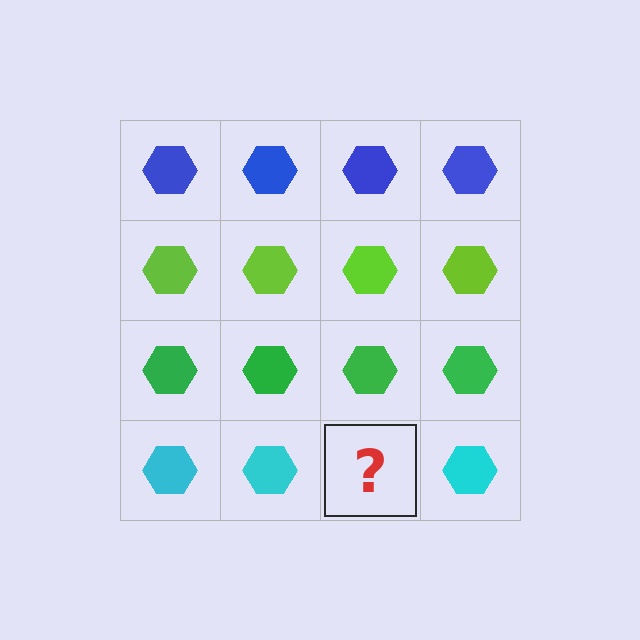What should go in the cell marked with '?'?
The missing cell should contain a cyan hexagon.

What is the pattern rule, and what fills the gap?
The rule is that each row has a consistent color. The gap should be filled with a cyan hexagon.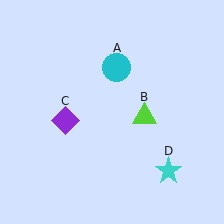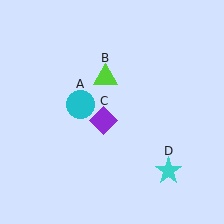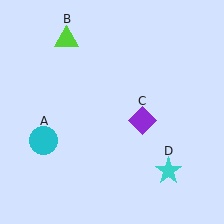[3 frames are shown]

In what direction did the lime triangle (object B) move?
The lime triangle (object B) moved up and to the left.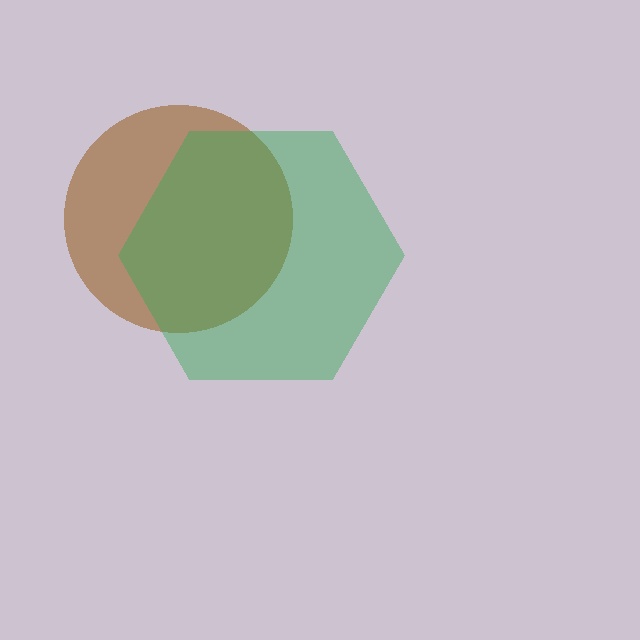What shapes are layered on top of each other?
The layered shapes are: a brown circle, a green hexagon.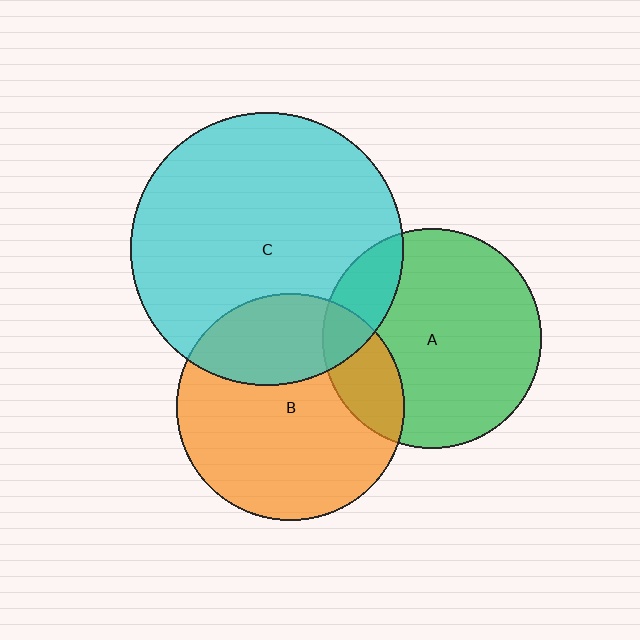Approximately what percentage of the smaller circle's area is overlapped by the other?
Approximately 20%.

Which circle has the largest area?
Circle C (cyan).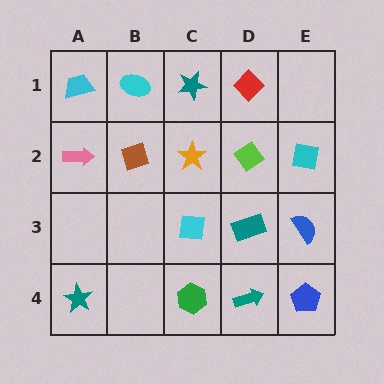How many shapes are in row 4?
4 shapes.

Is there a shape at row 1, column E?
No, that cell is empty.